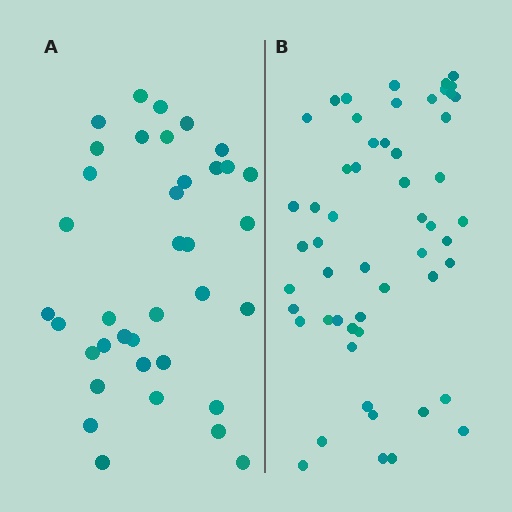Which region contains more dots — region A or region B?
Region B (the right region) has more dots.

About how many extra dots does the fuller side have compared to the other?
Region B has approximately 15 more dots than region A.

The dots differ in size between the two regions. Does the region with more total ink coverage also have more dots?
No. Region A has more total ink coverage because its dots are larger, but region B actually contains more individual dots. Total area can be misleading — the number of items is what matters here.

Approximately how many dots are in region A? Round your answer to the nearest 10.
About 40 dots. (The exact count is 37, which rounds to 40.)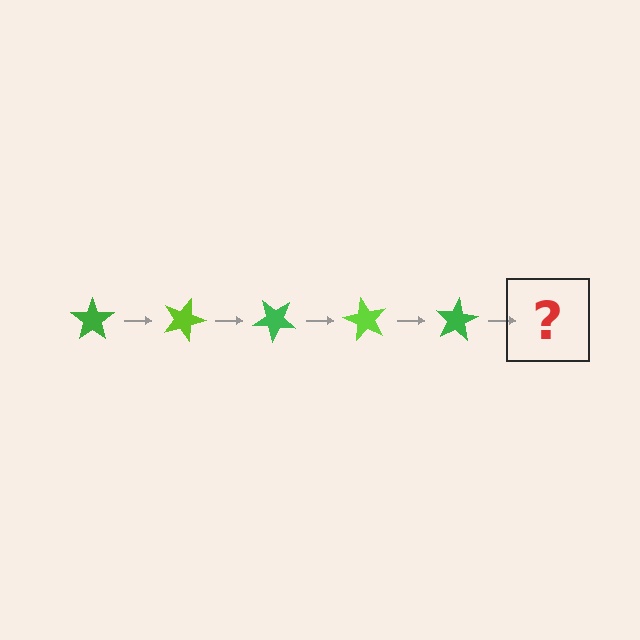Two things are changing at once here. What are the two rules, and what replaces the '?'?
The two rules are that it rotates 20 degrees each step and the color cycles through green and lime. The '?' should be a lime star, rotated 100 degrees from the start.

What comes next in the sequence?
The next element should be a lime star, rotated 100 degrees from the start.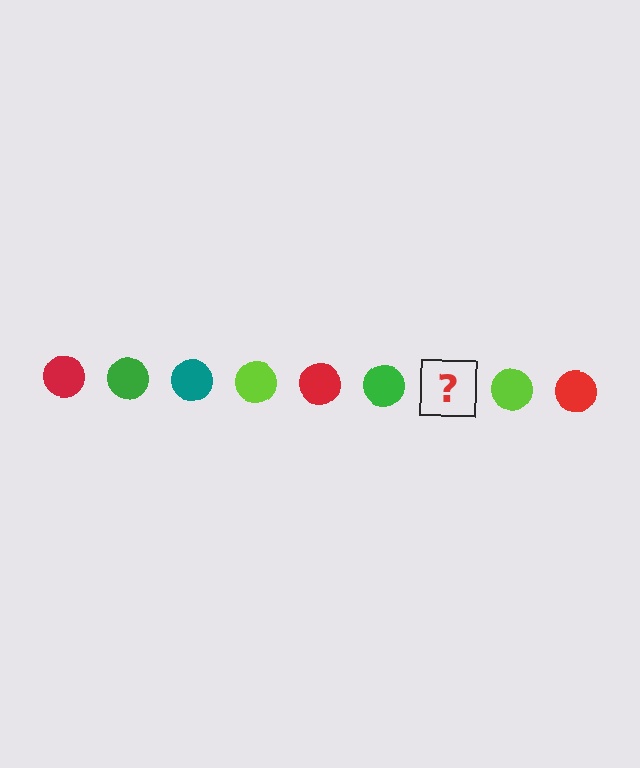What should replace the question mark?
The question mark should be replaced with a teal circle.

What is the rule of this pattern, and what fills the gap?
The rule is that the pattern cycles through red, green, teal, lime circles. The gap should be filled with a teal circle.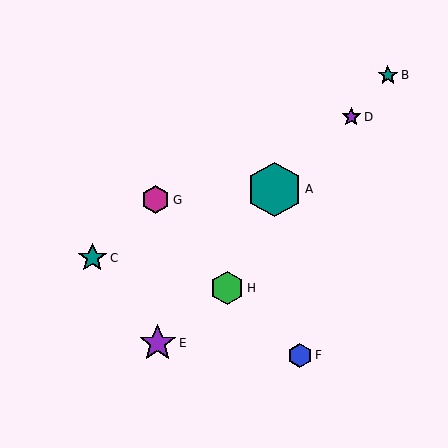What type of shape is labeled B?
Shape B is a teal star.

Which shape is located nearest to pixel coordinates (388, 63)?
The teal star (labeled B) at (388, 75) is nearest to that location.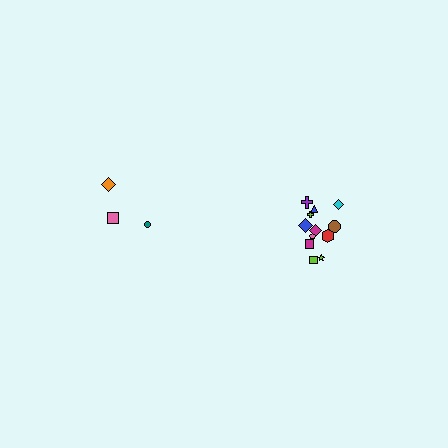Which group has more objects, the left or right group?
The right group.